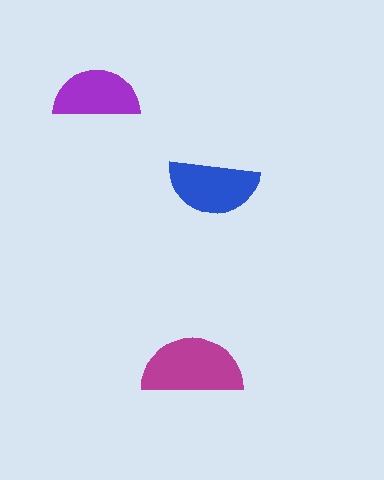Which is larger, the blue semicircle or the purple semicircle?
The blue one.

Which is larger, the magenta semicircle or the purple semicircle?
The magenta one.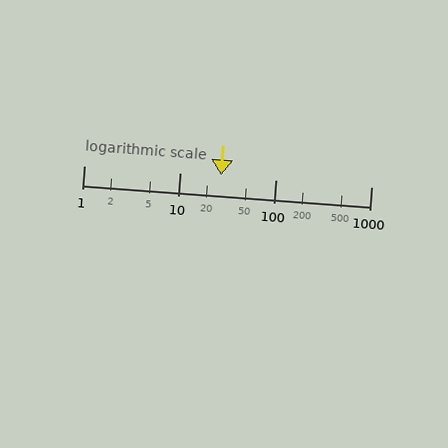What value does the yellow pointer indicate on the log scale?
The pointer indicates approximately 27.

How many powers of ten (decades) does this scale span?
The scale spans 3 decades, from 1 to 1000.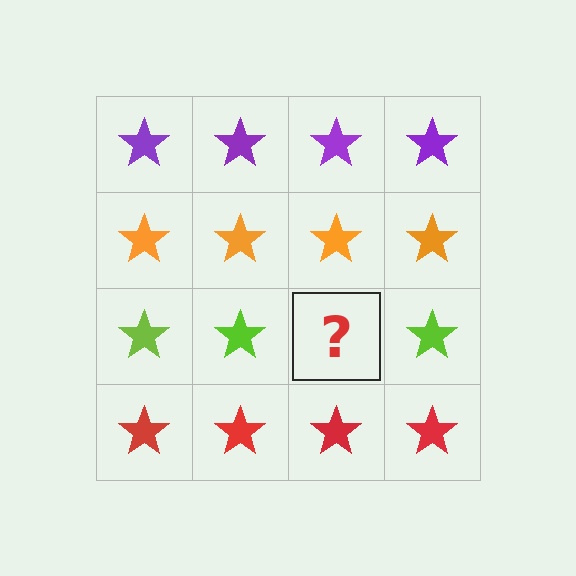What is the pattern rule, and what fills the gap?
The rule is that each row has a consistent color. The gap should be filled with a lime star.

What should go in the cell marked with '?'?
The missing cell should contain a lime star.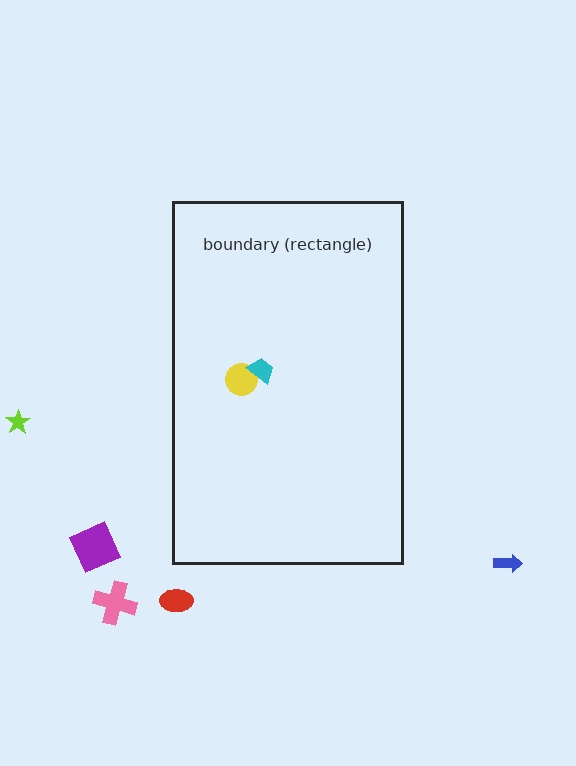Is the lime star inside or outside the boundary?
Outside.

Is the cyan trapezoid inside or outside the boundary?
Inside.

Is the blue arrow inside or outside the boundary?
Outside.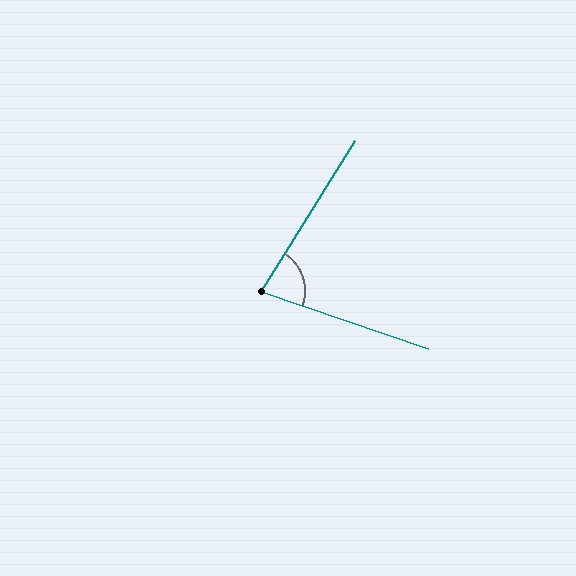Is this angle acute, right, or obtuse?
It is acute.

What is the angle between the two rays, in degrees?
Approximately 77 degrees.